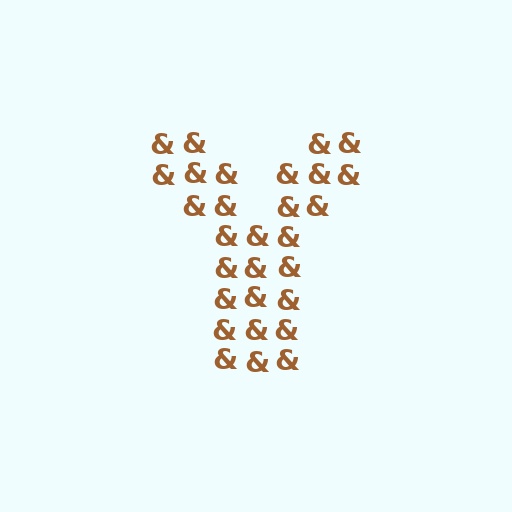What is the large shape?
The large shape is the letter Y.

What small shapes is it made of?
It is made of small ampersands.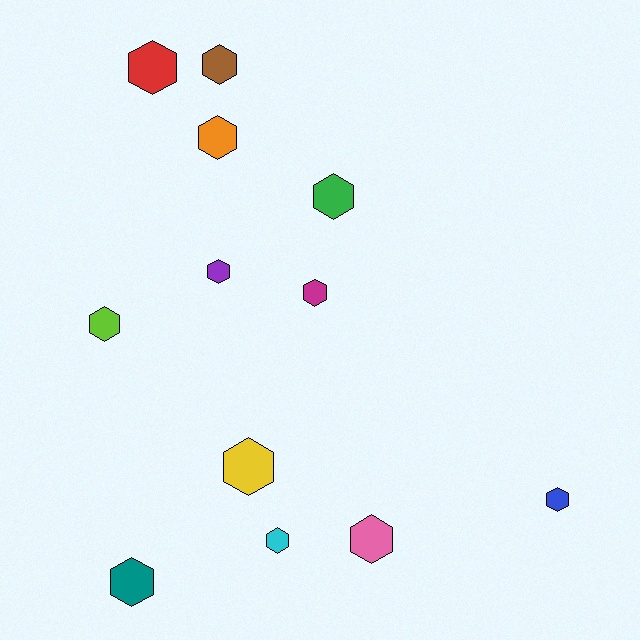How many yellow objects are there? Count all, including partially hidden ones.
There is 1 yellow object.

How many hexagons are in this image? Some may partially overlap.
There are 12 hexagons.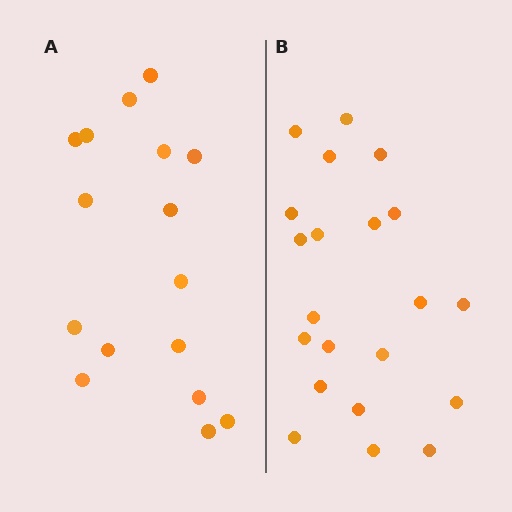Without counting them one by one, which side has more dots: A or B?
Region B (the right region) has more dots.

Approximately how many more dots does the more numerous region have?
Region B has about 5 more dots than region A.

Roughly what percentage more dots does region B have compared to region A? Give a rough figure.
About 30% more.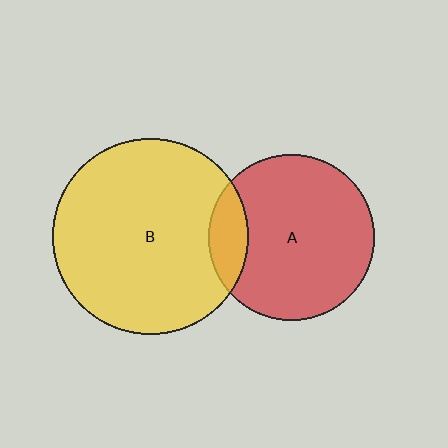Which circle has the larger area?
Circle B (yellow).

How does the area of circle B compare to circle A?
Approximately 1.4 times.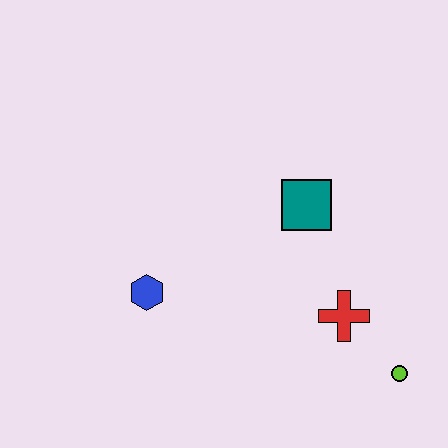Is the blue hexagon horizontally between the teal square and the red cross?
No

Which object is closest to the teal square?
The red cross is closest to the teal square.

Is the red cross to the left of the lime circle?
Yes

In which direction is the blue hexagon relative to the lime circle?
The blue hexagon is to the left of the lime circle.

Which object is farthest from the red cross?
The blue hexagon is farthest from the red cross.